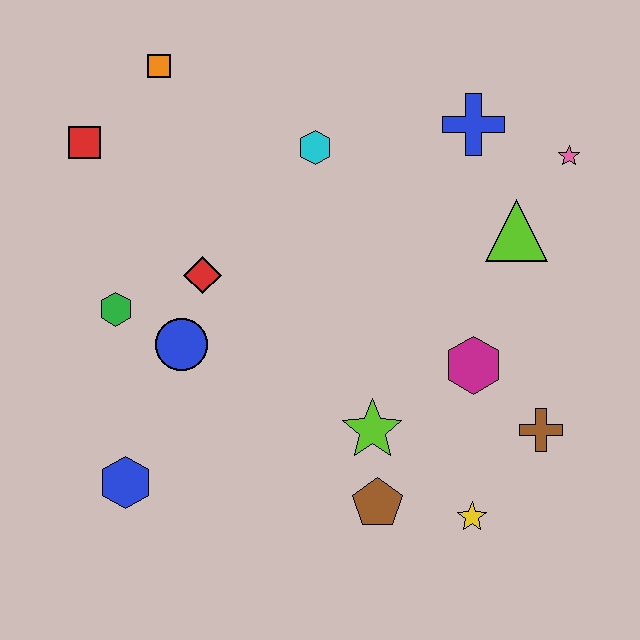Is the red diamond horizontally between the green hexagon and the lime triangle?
Yes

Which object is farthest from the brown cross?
The red square is farthest from the brown cross.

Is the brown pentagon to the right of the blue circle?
Yes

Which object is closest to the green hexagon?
The blue circle is closest to the green hexagon.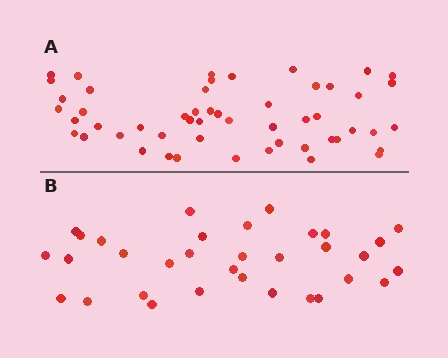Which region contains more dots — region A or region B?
Region A (the top region) has more dots.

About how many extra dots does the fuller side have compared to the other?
Region A has approximately 20 more dots than region B.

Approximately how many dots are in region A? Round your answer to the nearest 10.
About 50 dots. (The exact count is 52, which rounds to 50.)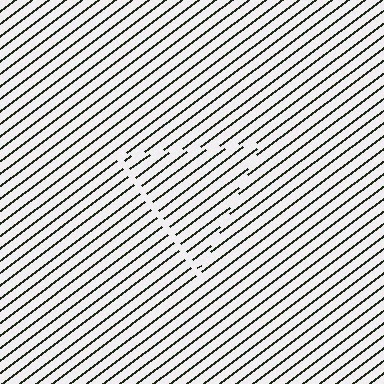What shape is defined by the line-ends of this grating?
An illusory triangle. The interior of the shape contains the same grating, shifted by half a period — the contour is defined by the phase discontinuity where line-ends from the inner and outer gratings abut.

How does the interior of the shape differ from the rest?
The interior of the shape contains the same grating, shifted by half a period — the contour is defined by the phase discontinuity where line-ends from the inner and outer gratings abut.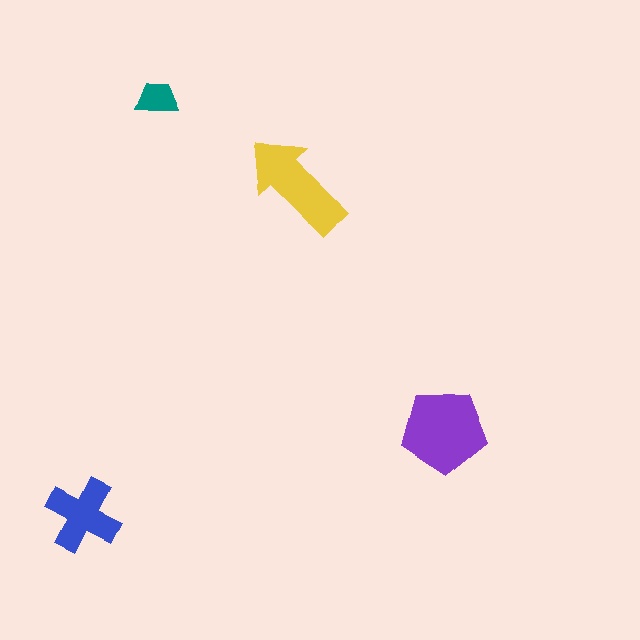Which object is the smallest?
The teal trapezoid.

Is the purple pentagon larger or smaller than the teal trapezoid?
Larger.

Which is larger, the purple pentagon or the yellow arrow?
The purple pentagon.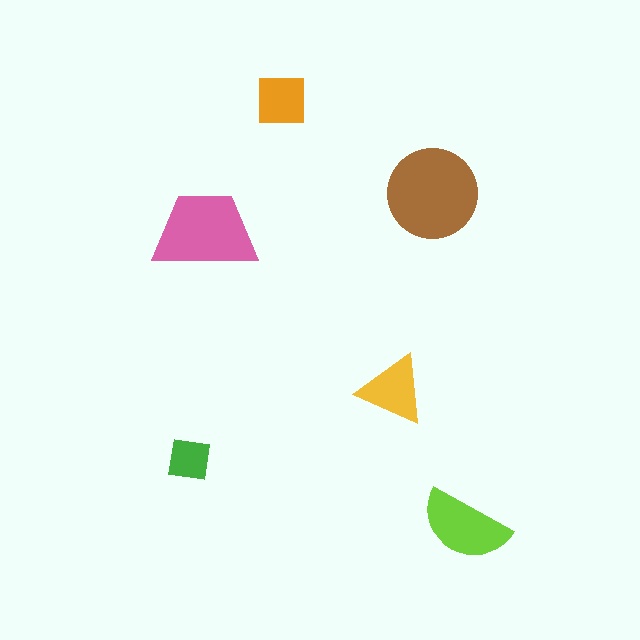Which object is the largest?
The brown circle.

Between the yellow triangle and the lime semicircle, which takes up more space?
The lime semicircle.